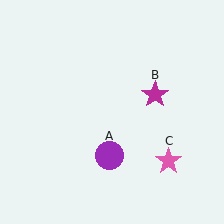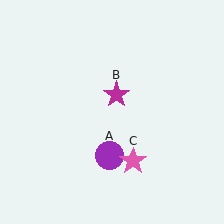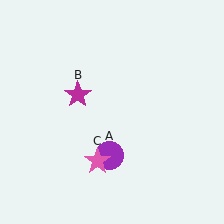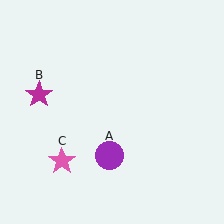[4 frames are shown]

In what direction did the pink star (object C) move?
The pink star (object C) moved left.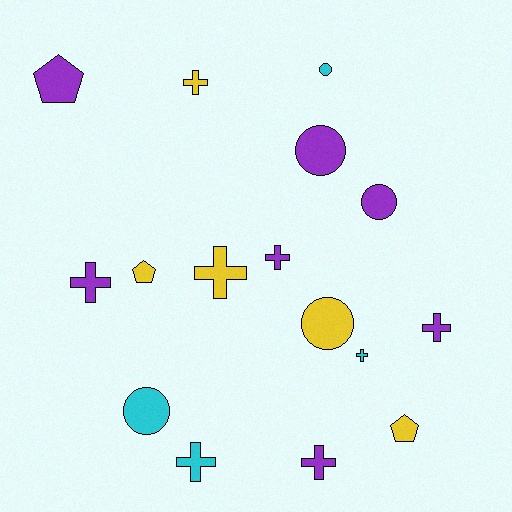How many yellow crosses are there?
There are 2 yellow crosses.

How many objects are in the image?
There are 16 objects.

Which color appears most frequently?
Purple, with 7 objects.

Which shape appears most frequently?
Cross, with 8 objects.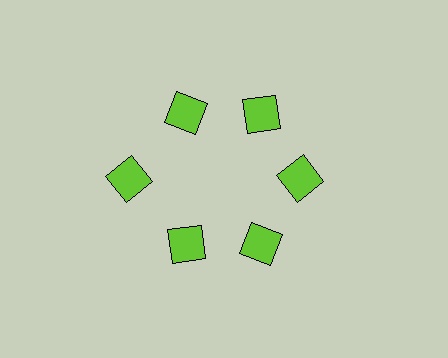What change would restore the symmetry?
The symmetry would be restored by moving it inward, back onto the ring so that all 6 squares sit at equal angles and equal distance from the center.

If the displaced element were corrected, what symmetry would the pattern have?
It would have 6-fold rotational symmetry — the pattern would map onto itself every 60 degrees.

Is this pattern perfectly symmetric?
No. The 6 lime squares are arranged in a ring, but one element near the 9 o'clock position is pushed outward from the center, breaking the 6-fold rotational symmetry.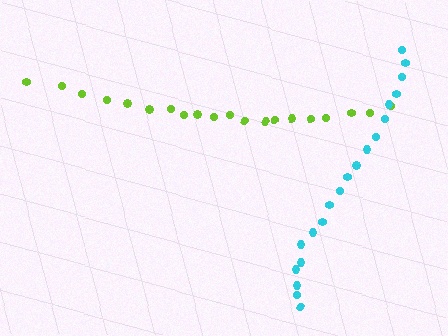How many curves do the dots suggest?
There are 2 distinct paths.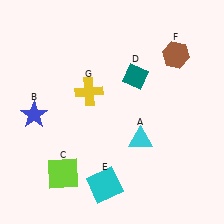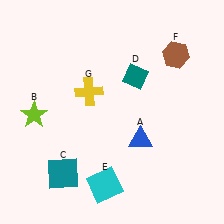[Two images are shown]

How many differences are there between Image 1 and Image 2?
There are 3 differences between the two images.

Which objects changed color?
A changed from cyan to blue. B changed from blue to lime. C changed from lime to teal.